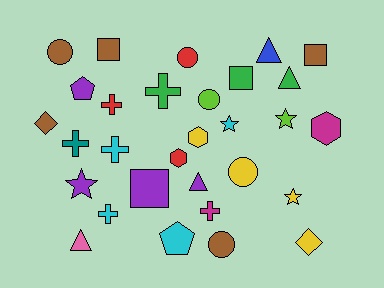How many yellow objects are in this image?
There are 4 yellow objects.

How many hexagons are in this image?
There are 3 hexagons.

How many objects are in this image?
There are 30 objects.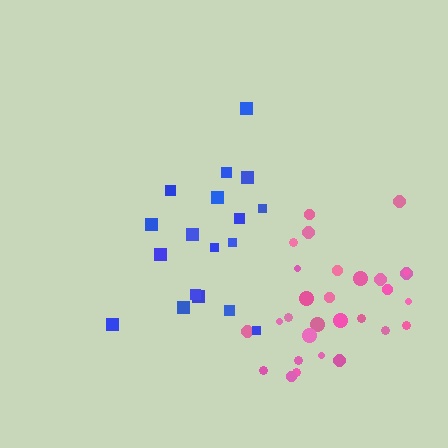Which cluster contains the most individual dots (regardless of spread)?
Pink (29).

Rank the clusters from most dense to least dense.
pink, blue.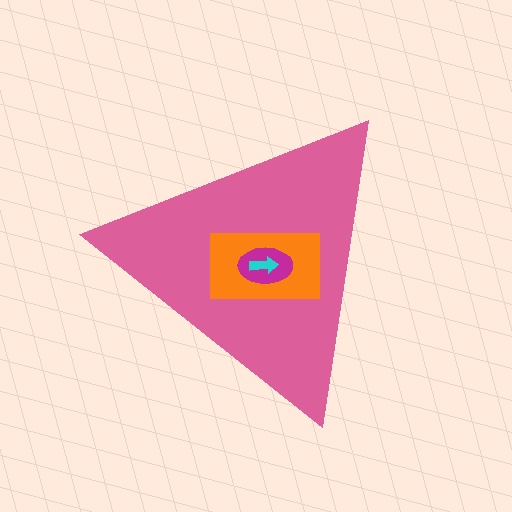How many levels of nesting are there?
4.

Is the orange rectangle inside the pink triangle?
Yes.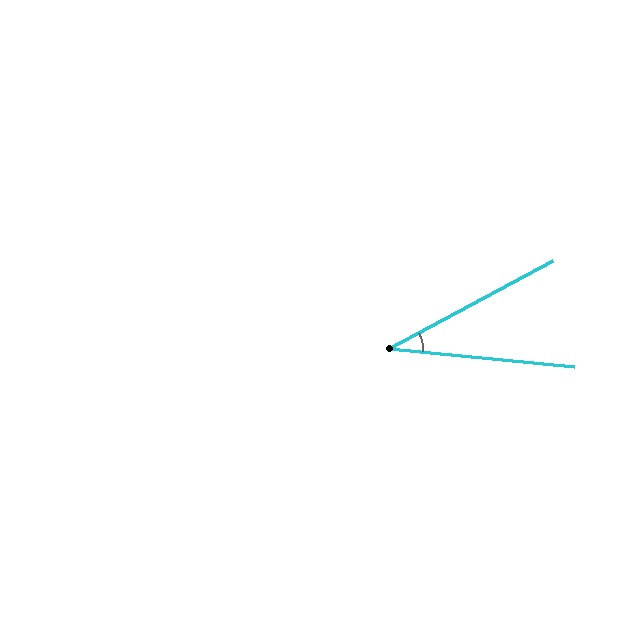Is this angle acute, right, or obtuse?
It is acute.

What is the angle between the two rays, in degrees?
Approximately 34 degrees.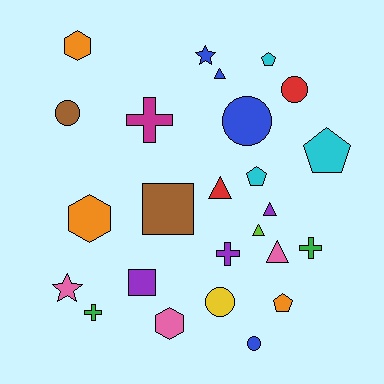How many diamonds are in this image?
There are no diamonds.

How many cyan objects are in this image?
There are 3 cyan objects.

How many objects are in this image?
There are 25 objects.